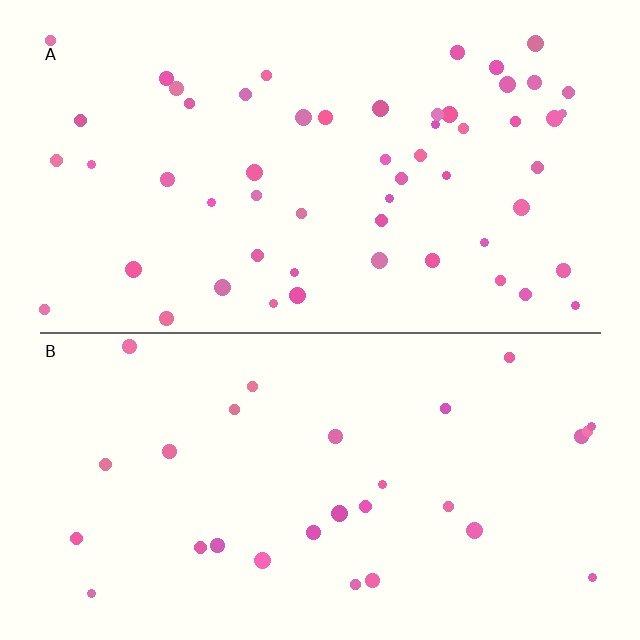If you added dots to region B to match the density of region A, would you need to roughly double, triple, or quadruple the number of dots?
Approximately double.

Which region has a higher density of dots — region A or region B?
A (the top).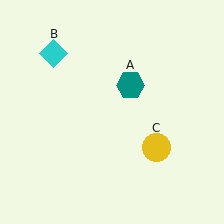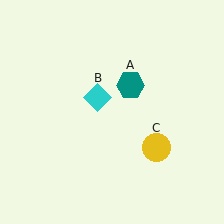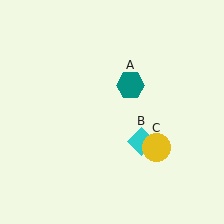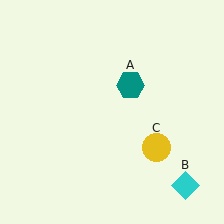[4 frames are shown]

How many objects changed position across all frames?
1 object changed position: cyan diamond (object B).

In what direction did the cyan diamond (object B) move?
The cyan diamond (object B) moved down and to the right.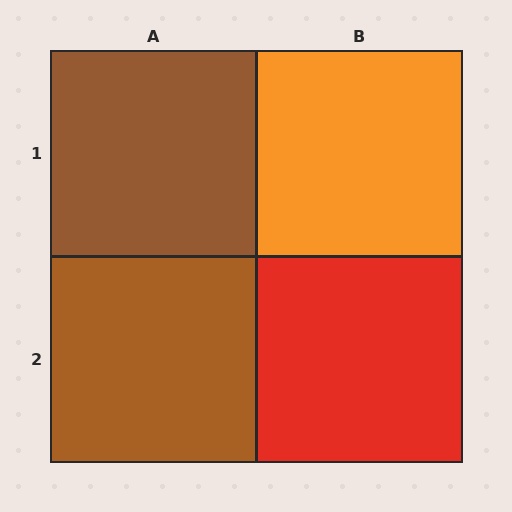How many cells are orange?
1 cell is orange.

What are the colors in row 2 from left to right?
Brown, red.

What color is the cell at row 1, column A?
Brown.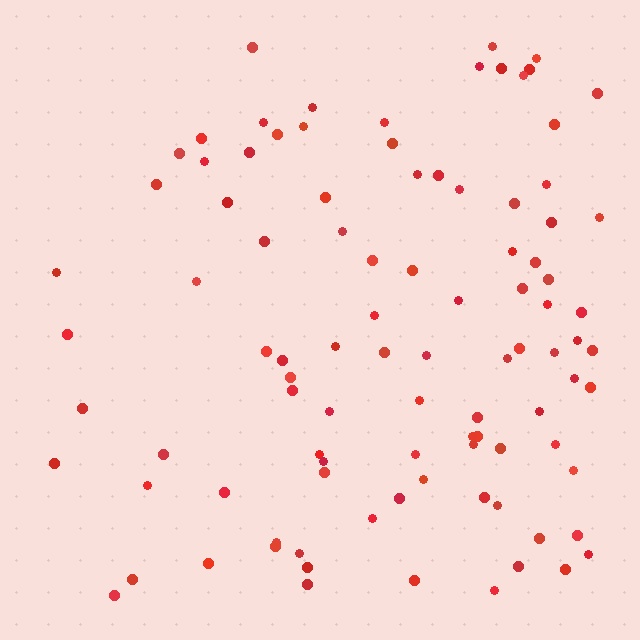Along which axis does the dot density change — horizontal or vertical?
Horizontal.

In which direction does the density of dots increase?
From left to right, with the right side densest.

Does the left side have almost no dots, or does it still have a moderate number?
Still a moderate number, just noticeably fewer than the right.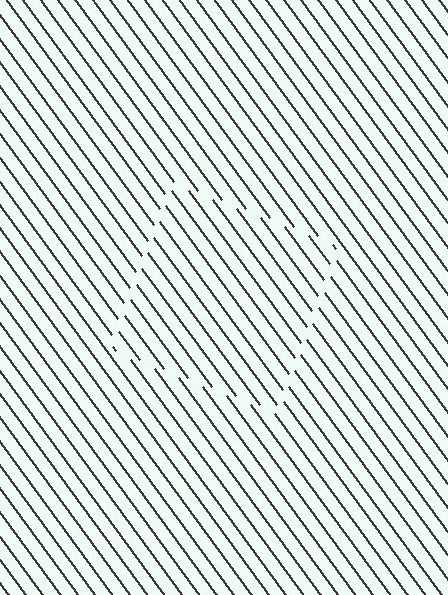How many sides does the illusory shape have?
4 sides — the line-ends trace a square.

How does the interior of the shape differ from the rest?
The interior of the shape contains the same grating, shifted by half a period — the contour is defined by the phase discontinuity where line-ends from the inner and outer gratings abut.